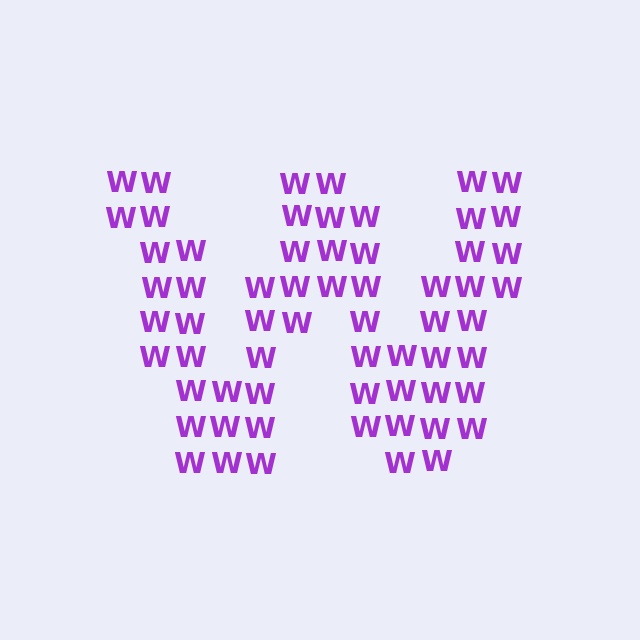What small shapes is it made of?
It is made of small letter W's.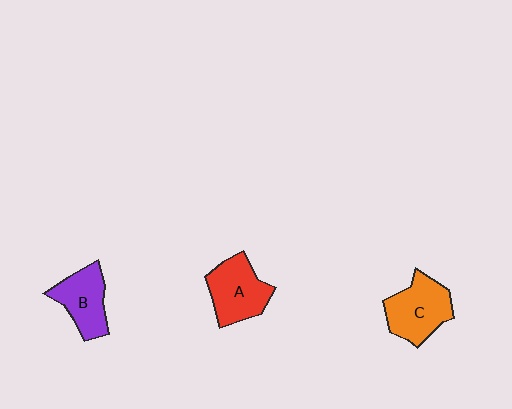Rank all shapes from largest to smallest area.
From largest to smallest: C (orange), A (red), B (purple).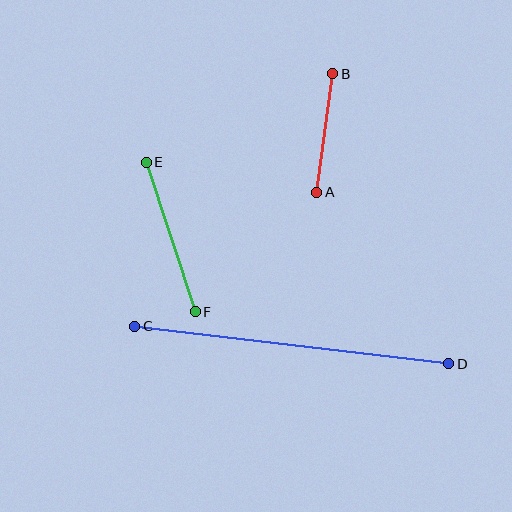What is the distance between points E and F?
The distance is approximately 157 pixels.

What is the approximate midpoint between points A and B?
The midpoint is at approximately (325, 133) pixels.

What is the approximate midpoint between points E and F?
The midpoint is at approximately (171, 237) pixels.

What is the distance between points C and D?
The distance is approximately 316 pixels.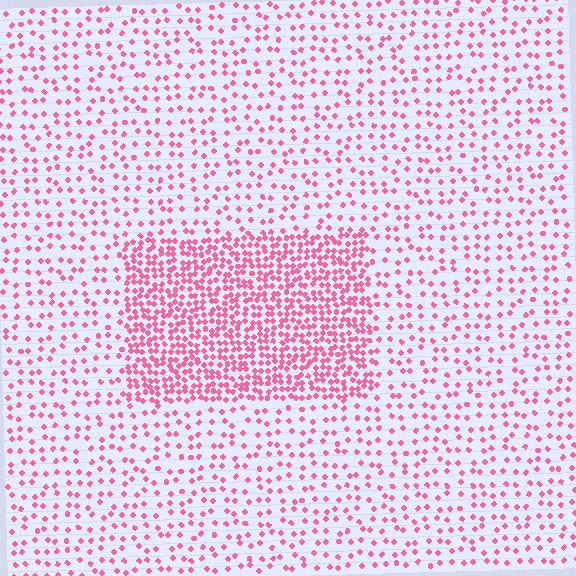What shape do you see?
I see a rectangle.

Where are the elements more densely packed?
The elements are more densely packed inside the rectangle boundary.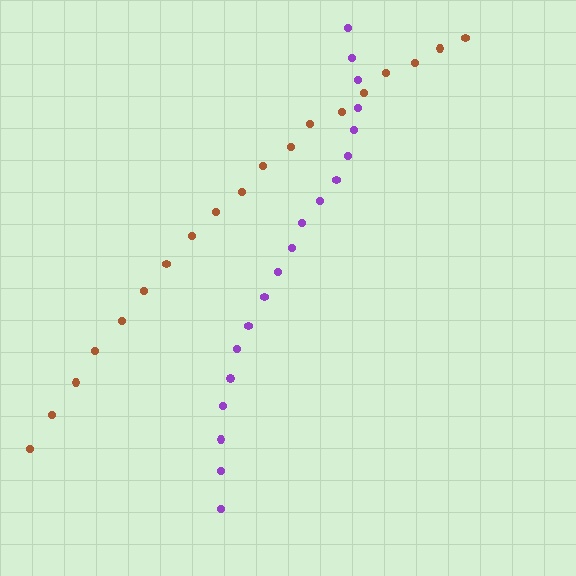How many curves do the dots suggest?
There are 2 distinct paths.